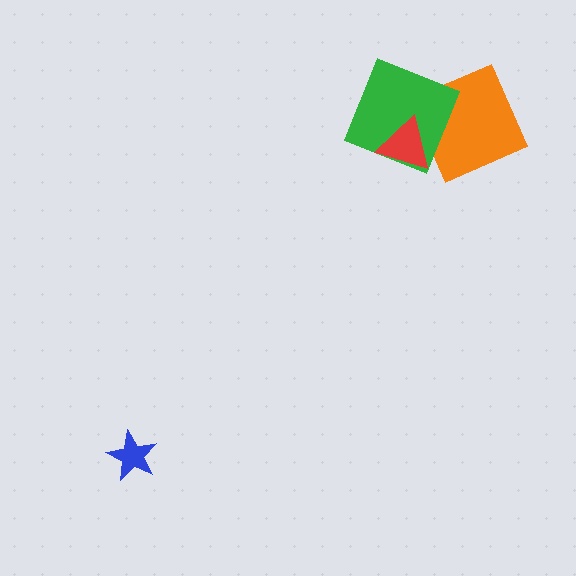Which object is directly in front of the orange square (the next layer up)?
The green square is directly in front of the orange square.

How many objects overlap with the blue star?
0 objects overlap with the blue star.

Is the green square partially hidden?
Yes, it is partially covered by another shape.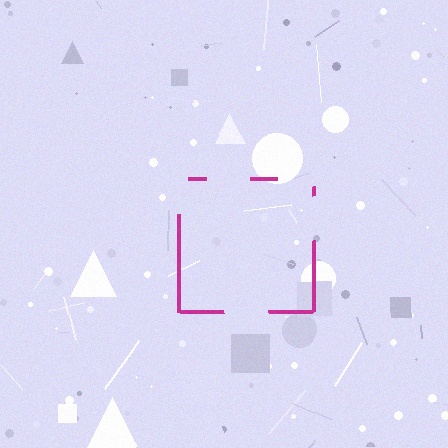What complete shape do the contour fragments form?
The contour fragments form a square.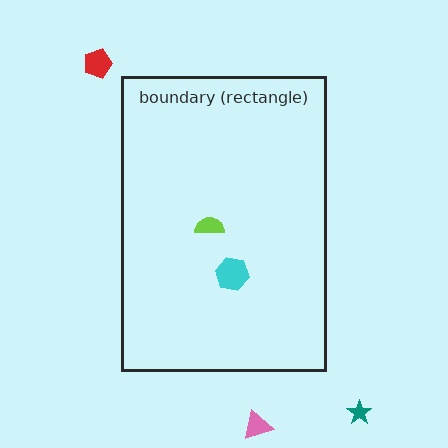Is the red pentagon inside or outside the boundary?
Outside.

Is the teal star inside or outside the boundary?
Outside.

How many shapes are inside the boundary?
2 inside, 3 outside.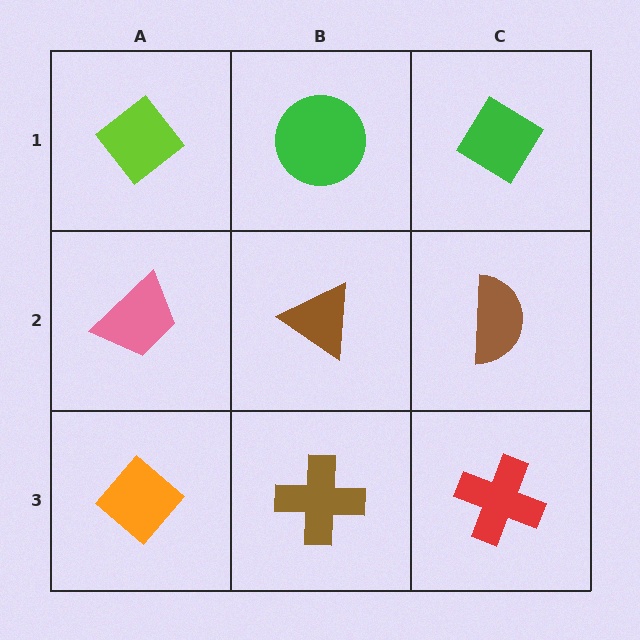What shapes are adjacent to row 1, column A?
A pink trapezoid (row 2, column A), a green circle (row 1, column B).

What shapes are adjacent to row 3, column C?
A brown semicircle (row 2, column C), a brown cross (row 3, column B).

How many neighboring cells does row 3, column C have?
2.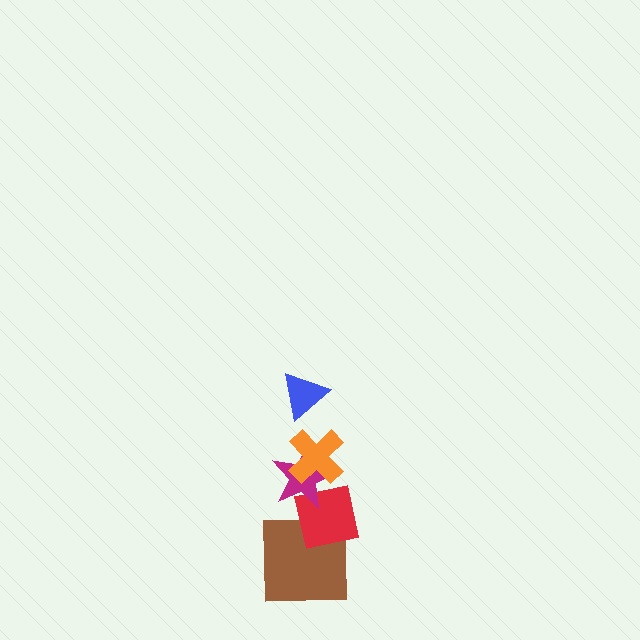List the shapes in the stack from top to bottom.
From top to bottom: the blue triangle, the orange cross, the magenta star, the red square, the brown square.